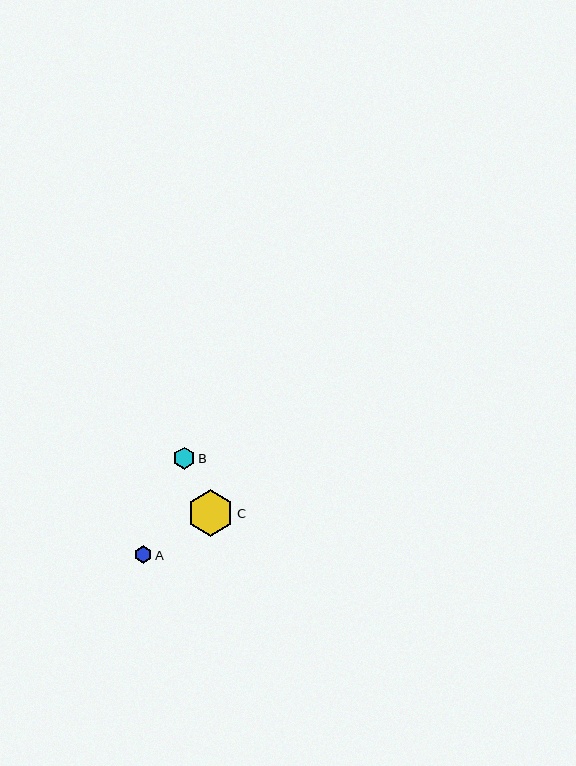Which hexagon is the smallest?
Hexagon A is the smallest with a size of approximately 18 pixels.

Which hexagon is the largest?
Hexagon C is the largest with a size of approximately 46 pixels.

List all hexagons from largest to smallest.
From largest to smallest: C, B, A.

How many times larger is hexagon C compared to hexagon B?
Hexagon C is approximately 2.1 times the size of hexagon B.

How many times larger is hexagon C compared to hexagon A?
Hexagon C is approximately 2.6 times the size of hexagon A.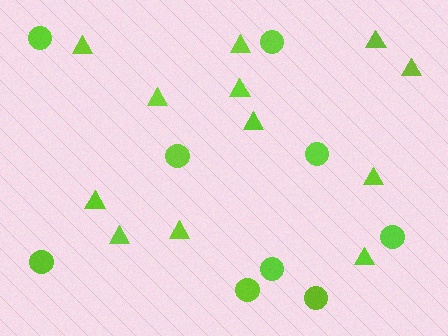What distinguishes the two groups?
There are 2 groups: one group of circles (9) and one group of triangles (12).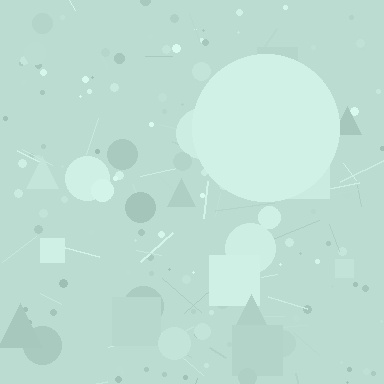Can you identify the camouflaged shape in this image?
The camouflaged shape is a circle.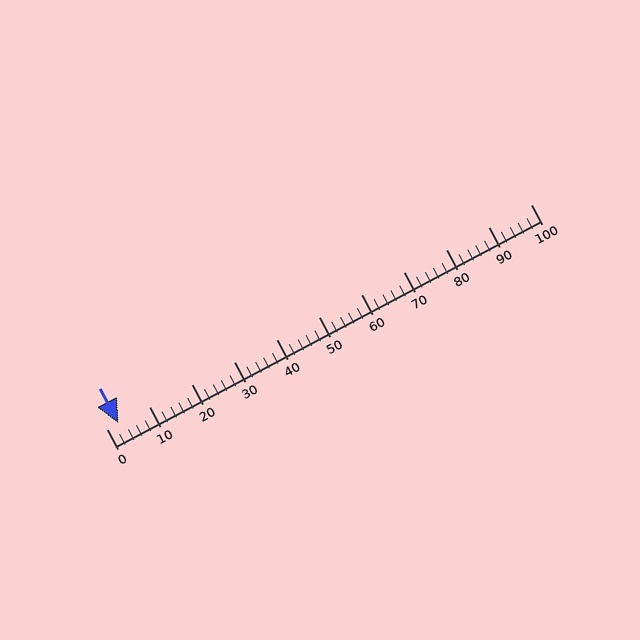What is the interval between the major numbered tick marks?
The major tick marks are spaced 10 units apart.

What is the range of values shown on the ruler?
The ruler shows values from 0 to 100.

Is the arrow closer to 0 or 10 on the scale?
The arrow is closer to 0.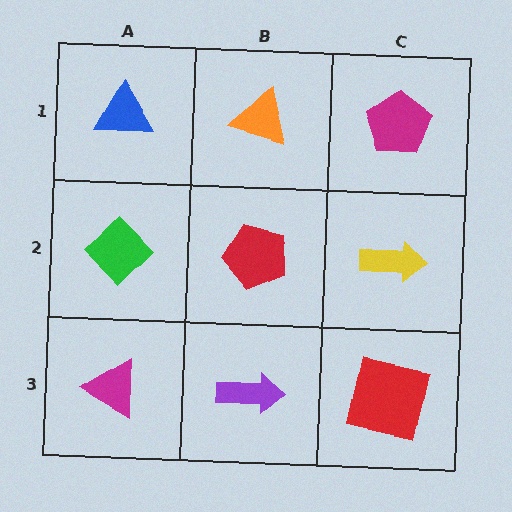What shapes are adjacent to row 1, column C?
A yellow arrow (row 2, column C), an orange triangle (row 1, column B).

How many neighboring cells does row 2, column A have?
3.